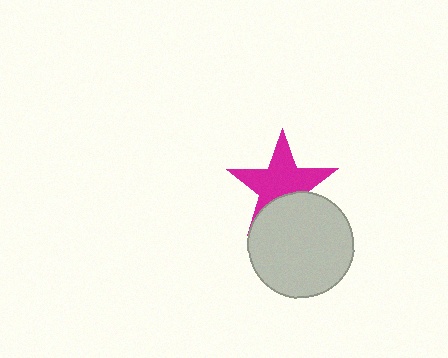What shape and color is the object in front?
The object in front is a light gray circle.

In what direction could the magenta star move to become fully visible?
The magenta star could move up. That would shift it out from behind the light gray circle entirely.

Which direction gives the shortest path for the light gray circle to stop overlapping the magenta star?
Moving down gives the shortest separation.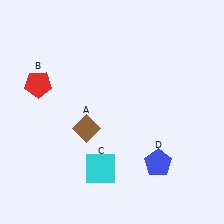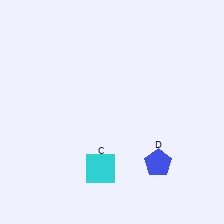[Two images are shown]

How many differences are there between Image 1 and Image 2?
There are 2 differences between the two images.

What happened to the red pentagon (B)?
The red pentagon (B) was removed in Image 2. It was in the top-left area of Image 1.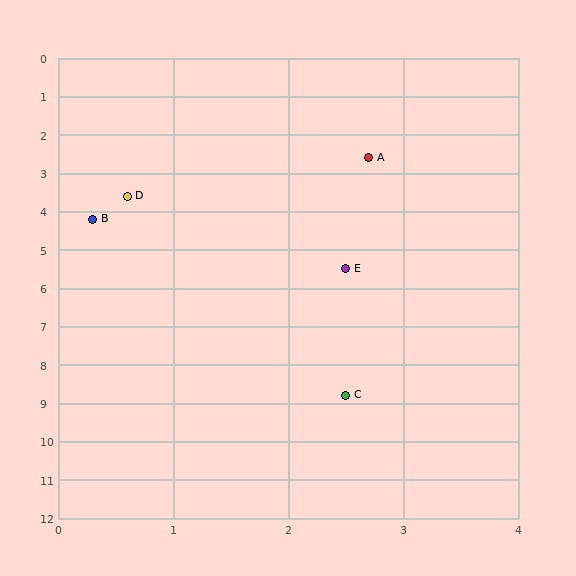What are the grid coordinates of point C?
Point C is at approximately (2.5, 8.8).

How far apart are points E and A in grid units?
Points E and A are about 2.9 grid units apart.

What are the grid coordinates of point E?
Point E is at approximately (2.5, 5.5).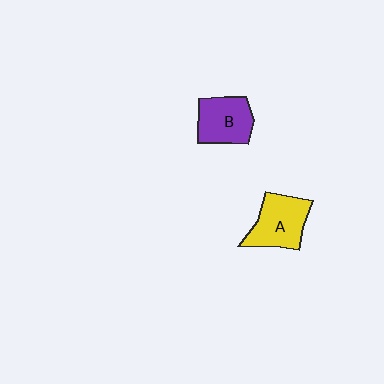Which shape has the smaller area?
Shape B (purple).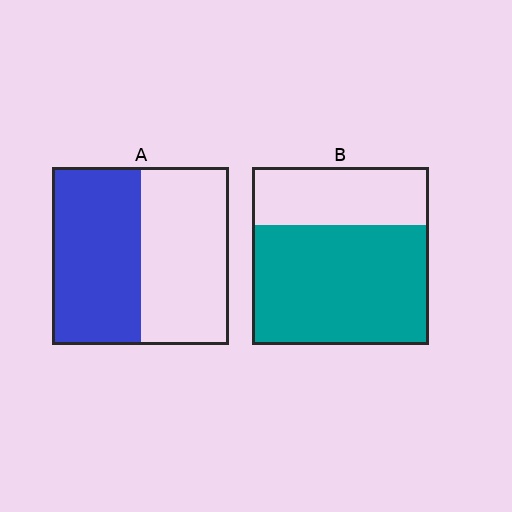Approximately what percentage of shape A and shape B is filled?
A is approximately 50% and B is approximately 65%.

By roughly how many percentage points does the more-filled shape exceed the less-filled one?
By roughly 15 percentage points (B over A).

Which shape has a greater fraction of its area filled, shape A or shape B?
Shape B.